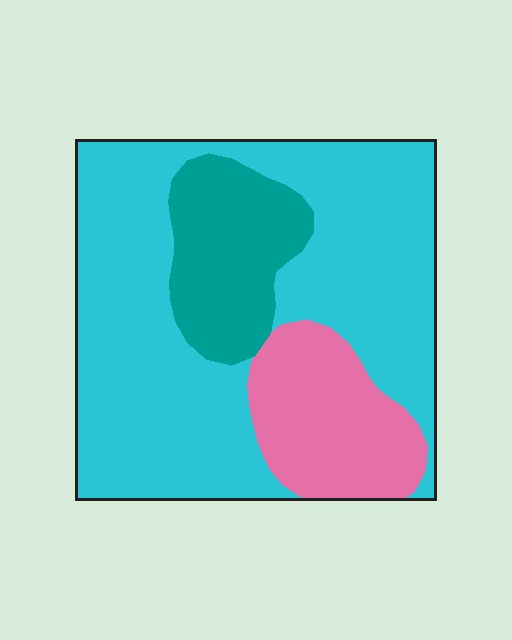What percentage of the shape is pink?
Pink covers 18% of the shape.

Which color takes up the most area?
Cyan, at roughly 65%.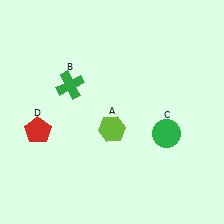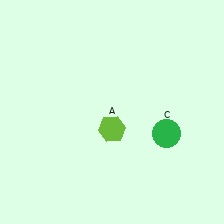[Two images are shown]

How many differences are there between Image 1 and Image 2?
There are 2 differences between the two images.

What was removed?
The green cross (B), the red pentagon (D) were removed in Image 2.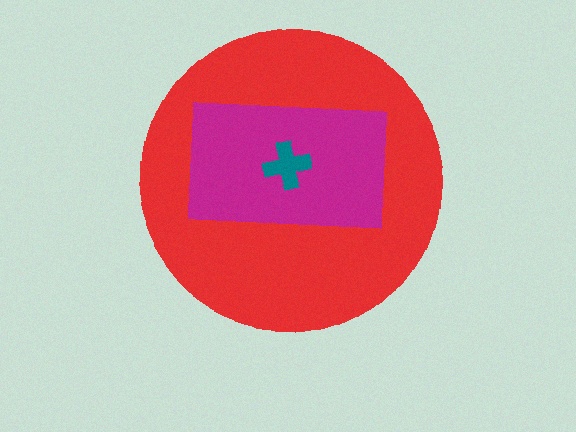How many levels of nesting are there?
3.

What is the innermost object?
The teal cross.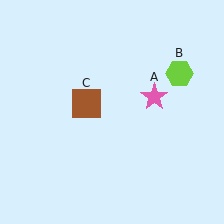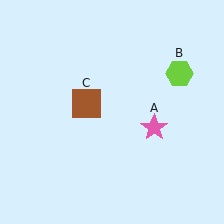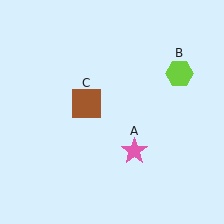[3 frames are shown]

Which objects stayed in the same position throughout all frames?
Lime hexagon (object B) and brown square (object C) remained stationary.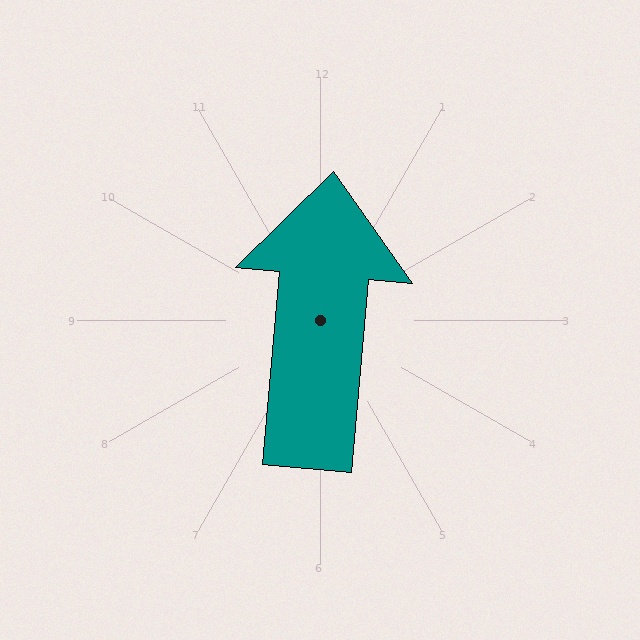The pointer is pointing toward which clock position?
Roughly 12 o'clock.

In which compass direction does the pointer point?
North.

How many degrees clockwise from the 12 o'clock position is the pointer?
Approximately 5 degrees.